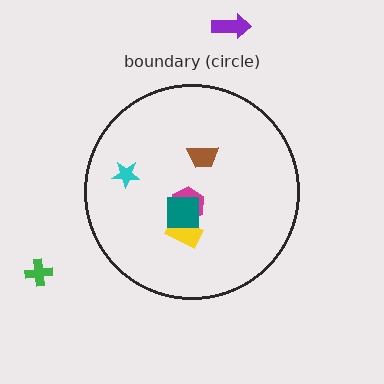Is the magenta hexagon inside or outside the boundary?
Inside.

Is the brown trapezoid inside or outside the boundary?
Inside.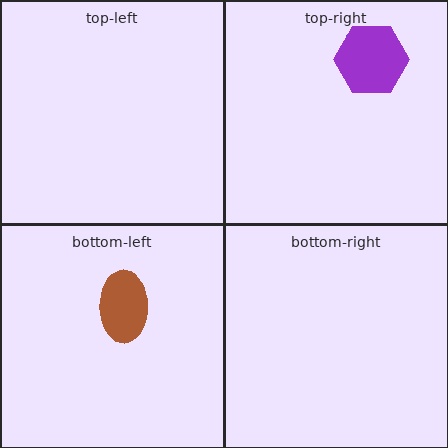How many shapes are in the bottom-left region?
1.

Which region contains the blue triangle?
The top-right region.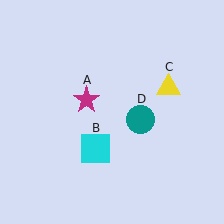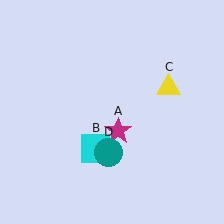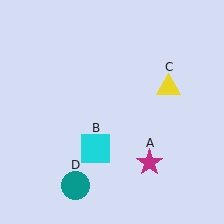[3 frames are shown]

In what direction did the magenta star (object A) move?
The magenta star (object A) moved down and to the right.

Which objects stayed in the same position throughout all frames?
Cyan square (object B) and yellow triangle (object C) remained stationary.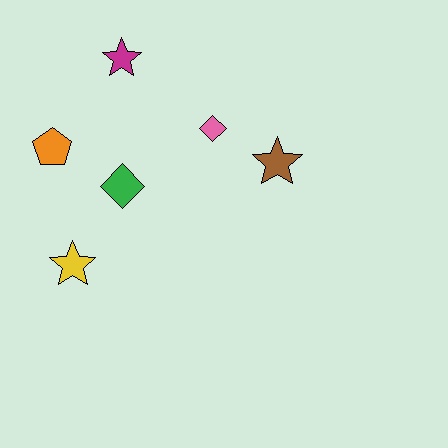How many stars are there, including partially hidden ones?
There are 3 stars.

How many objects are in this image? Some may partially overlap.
There are 6 objects.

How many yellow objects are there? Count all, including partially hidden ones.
There is 1 yellow object.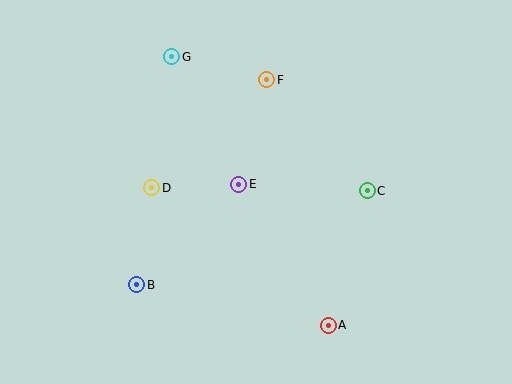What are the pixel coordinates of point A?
Point A is at (328, 325).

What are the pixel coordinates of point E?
Point E is at (239, 184).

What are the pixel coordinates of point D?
Point D is at (152, 188).